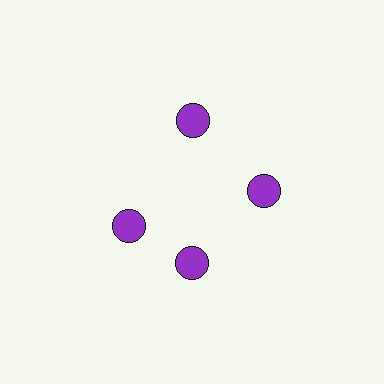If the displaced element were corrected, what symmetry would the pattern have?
It would have 4-fold rotational symmetry — the pattern would map onto itself every 90 degrees.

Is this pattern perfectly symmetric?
No. The 4 purple circles are arranged in a ring, but one element near the 9 o'clock position is rotated out of alignment along the ring, breaking the 4-fold rotational symmetry.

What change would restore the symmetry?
The symmetry would be restored by rotating it back into even spacing with its neighbors so that all 4 circles sit at equal angles and equal distance from the center.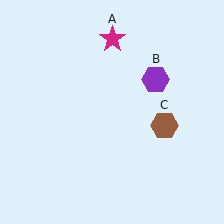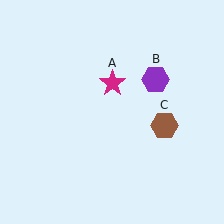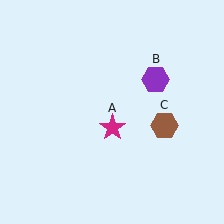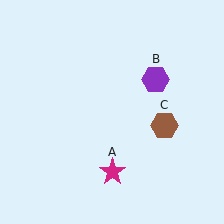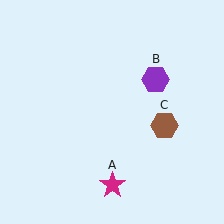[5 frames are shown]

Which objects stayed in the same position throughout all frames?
Purple hexagon (object B) and brown hexagon (object C) remained stationary.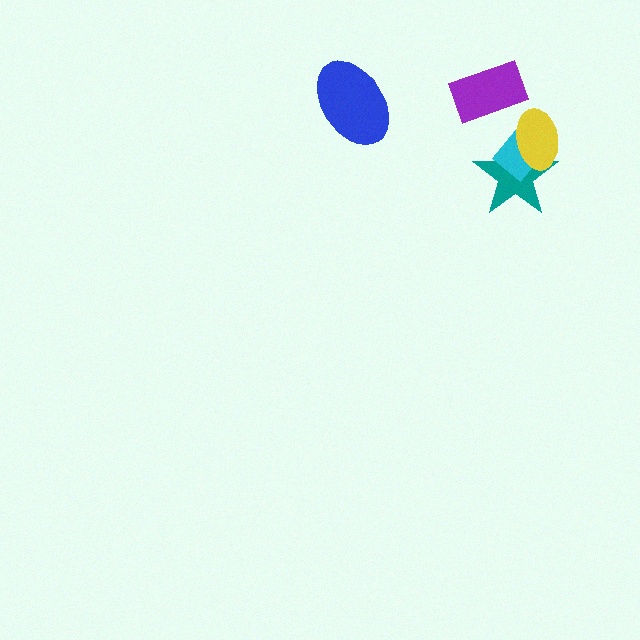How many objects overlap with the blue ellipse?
0 objects overlap with the blue ellipse.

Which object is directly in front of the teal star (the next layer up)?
The cyan diamond is directly in front of the teal star.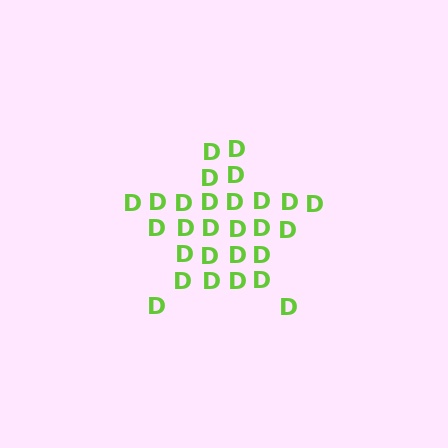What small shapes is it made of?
It is made of small letter D's.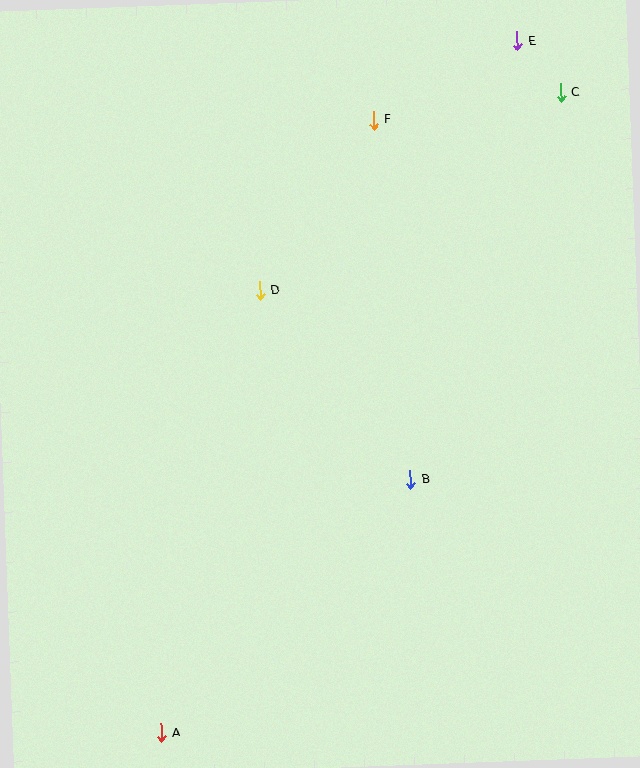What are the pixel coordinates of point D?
Point D is at (260, 290).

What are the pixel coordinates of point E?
Point E is at (517, 41).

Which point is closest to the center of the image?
Point D at (260, 290) is closest to the center.